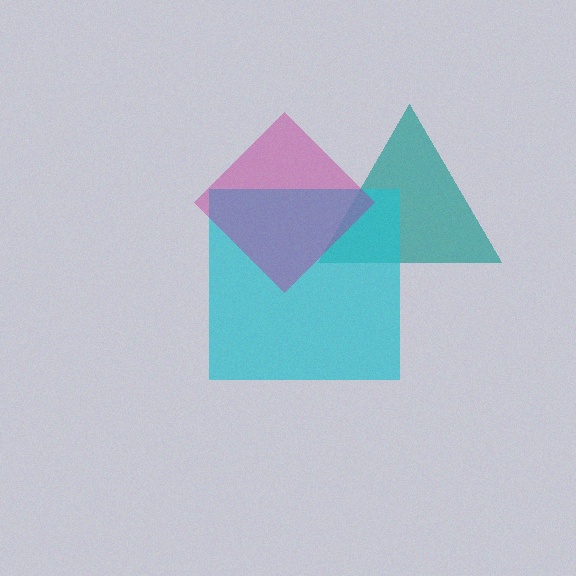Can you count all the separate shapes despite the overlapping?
Yes, there are 3 separate shapes.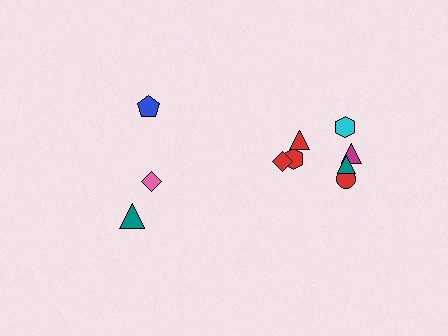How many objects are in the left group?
There are 3 objects.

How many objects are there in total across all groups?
There are 10 objects.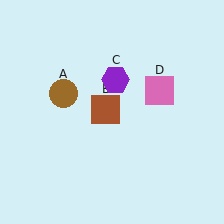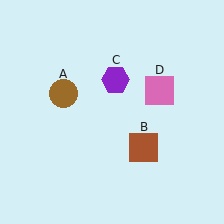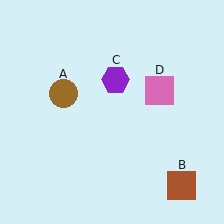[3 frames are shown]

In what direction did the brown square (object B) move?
The brown square (object B) moved down and to the right.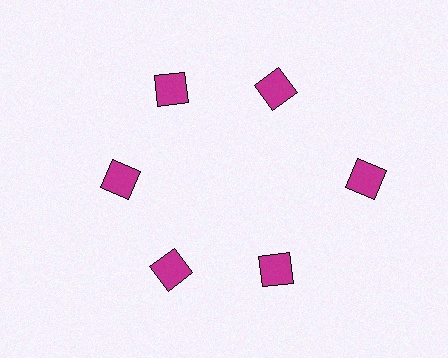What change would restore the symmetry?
The symmetry would be restored by moving it inward, back onto the ring so that all 6 squares sit at equal angles and equal distance from the center.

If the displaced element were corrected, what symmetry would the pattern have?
It would have 6-fold rotational symmetry — the pattern would map onto itself every 60 degrees.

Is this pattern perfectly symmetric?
No. The 6 magenta squares are arranged in a ring, but one element near the 3 o'clock position is pushed outward from the center, breaking the 6-fold rotational symmetry.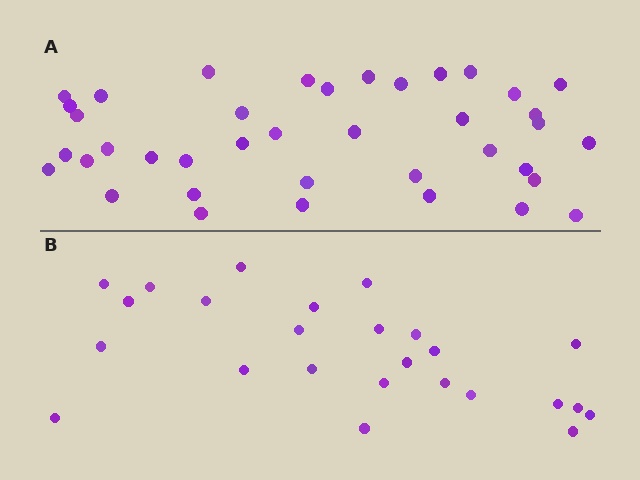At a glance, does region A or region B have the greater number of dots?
Region A (the top region) has more dots.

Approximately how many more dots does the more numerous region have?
Region A has approximately 15 more dots than region B.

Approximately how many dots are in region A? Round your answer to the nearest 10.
About 40 dots. (The exact count is 39, which rounds to 40.)